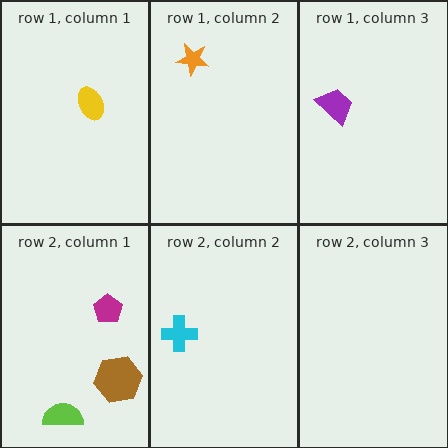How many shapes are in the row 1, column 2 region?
1.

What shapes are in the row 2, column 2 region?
The cyan cross.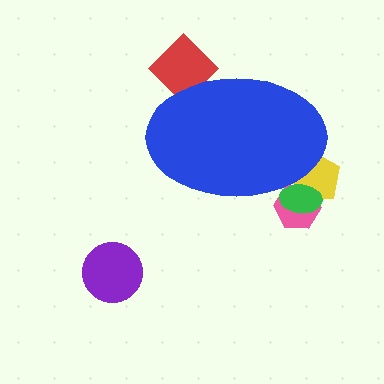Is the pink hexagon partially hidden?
Yes, the pink hexagon is partially hidden behind the blue ellipse.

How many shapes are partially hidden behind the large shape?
4 shapes are partially hidden.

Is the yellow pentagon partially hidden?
Yes, the yellow pentagon is partially hidden behind the blue ellipse.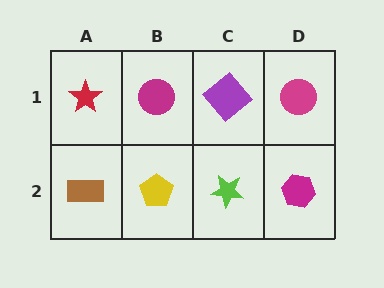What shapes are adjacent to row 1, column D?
A magenta hexagon (row 2, column D), a purple diamond (row 1, column C).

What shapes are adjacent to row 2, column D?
A magenta circle (row 1, column D), a lime star (row 2, column C).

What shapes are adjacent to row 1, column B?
A yellow pentagon (row 2, column B), a red star (row 1, column A), a purple diamond (row 1, column C).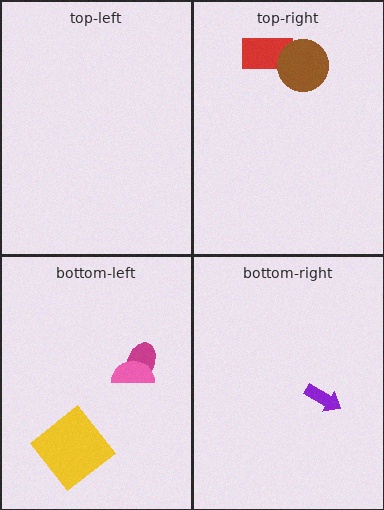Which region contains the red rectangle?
The top-right region.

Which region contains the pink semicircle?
The bottom-left region.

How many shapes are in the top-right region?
2.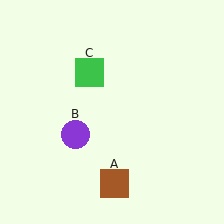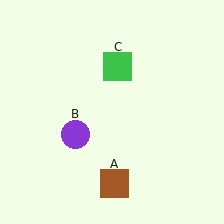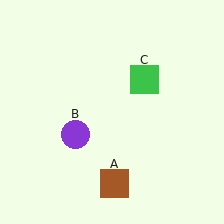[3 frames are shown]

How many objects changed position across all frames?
1 object changed position: green square (object C).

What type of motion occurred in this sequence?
The green square (object C) rotated clockwise around the center of the scene.